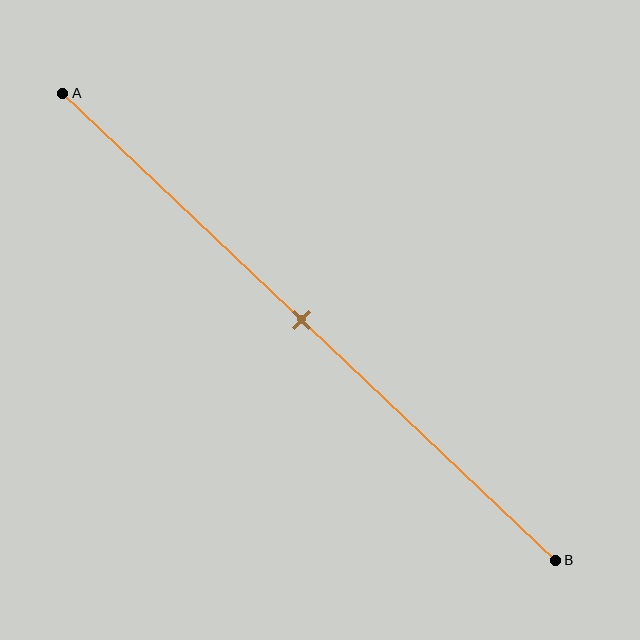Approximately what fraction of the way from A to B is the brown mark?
The brown mark is approximately 50% of the way from A to B.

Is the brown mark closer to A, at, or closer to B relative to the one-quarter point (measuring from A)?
The brown mark is closer to point B than the one-quarter point of segment AB.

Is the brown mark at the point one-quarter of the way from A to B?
No, the mark is at about 50% from A, not at the 25% one-quarter point.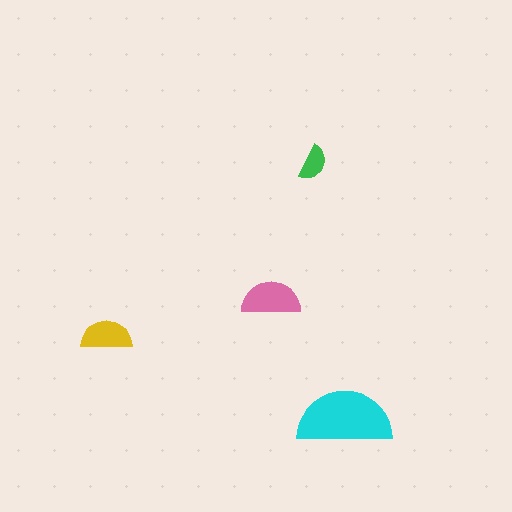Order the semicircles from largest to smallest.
the cyan one, the pink one, the yellow one, the green one.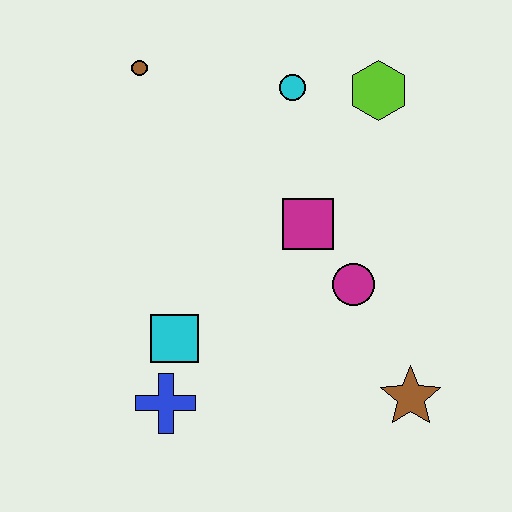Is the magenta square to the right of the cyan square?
Yes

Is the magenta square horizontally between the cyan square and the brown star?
Yes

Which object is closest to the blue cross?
The cyan square is closest to the blue cross.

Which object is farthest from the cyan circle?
The blue cross is farthest from the cyan circle.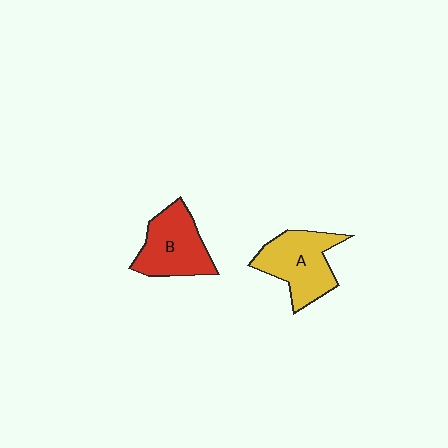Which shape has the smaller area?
Shape B (red).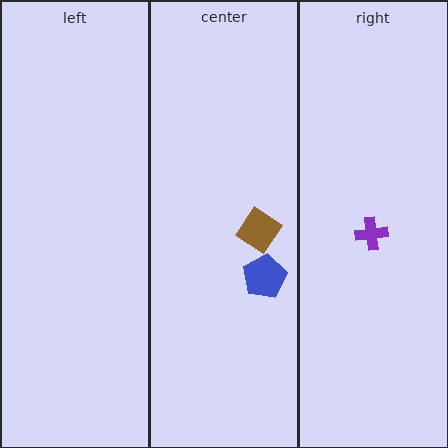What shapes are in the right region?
The purple cross.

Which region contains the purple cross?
The right region.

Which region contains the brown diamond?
The center region.